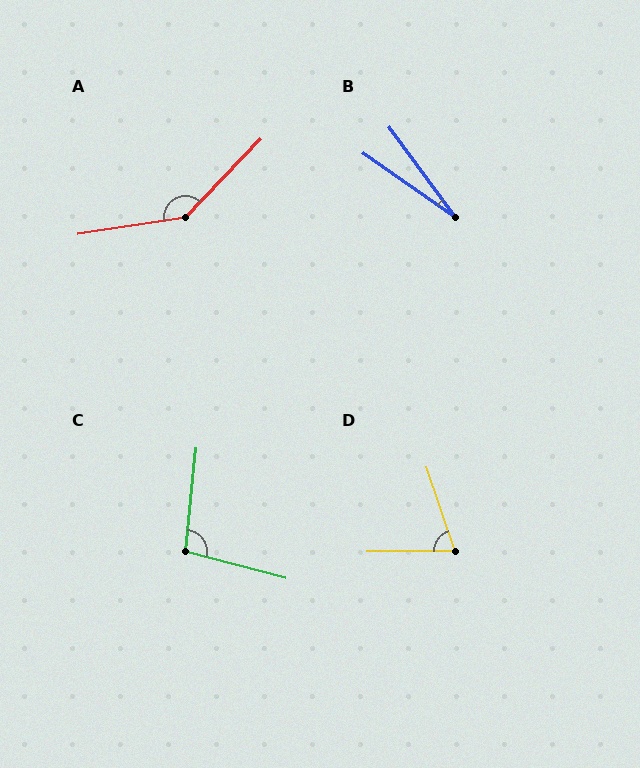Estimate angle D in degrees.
Approximately 72 degrees.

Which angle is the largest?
A, at approximately 142 degrees.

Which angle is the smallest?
B, at approximately 19 degrees.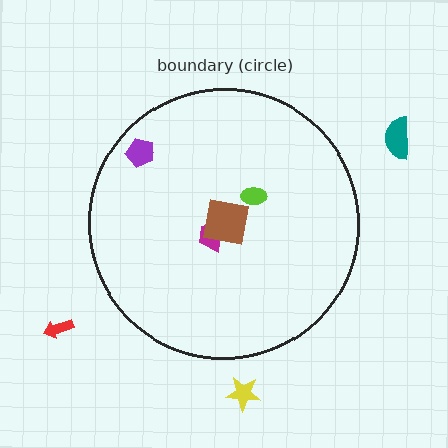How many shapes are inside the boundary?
4 inside, 3 outside.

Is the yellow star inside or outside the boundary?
Outside.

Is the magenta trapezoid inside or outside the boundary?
Inside.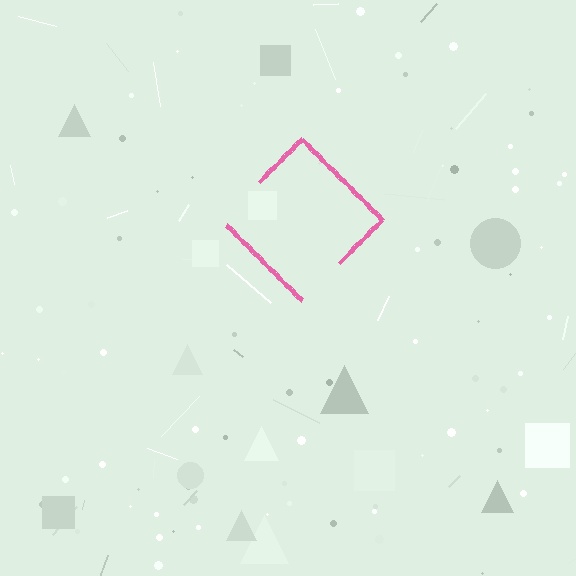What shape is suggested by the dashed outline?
The dashed outline suggests a diamond.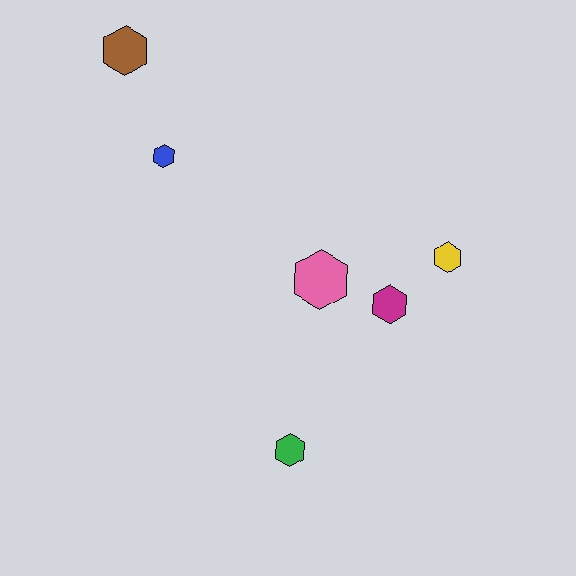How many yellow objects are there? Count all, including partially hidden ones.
There is 1 yellow object.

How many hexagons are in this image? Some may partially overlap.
There are 6 hexagons.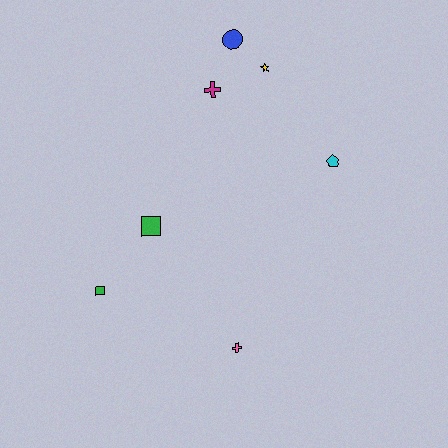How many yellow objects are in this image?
There is 1 yellow object.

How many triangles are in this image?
There are no triangles.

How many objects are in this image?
There are 7 objects.